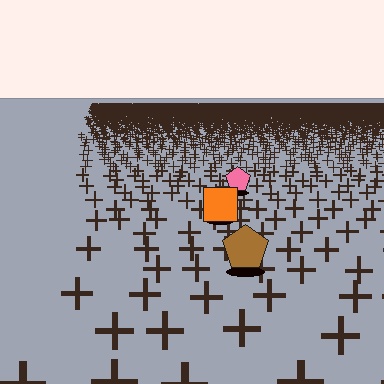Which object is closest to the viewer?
The brown pentagon is closest. The texture marks near it are larger and more spread out.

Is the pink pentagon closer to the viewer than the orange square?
No. The orange square is closer — you can tell from the texture gradient: the ground texture is coarser near it.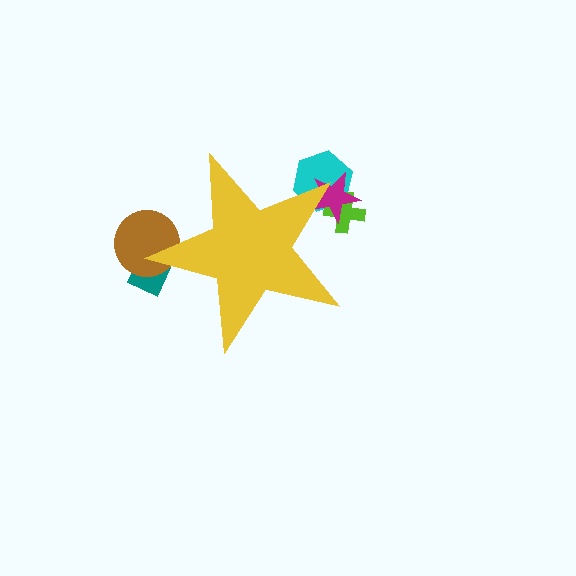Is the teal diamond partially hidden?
Yes, the teal diamond is partially hidden behind the yellow star.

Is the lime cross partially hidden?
Yes, the lime cross is partially hidden behind the yellow star.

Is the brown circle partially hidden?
Yes, the brown circle is partially hidden behind the yellow star.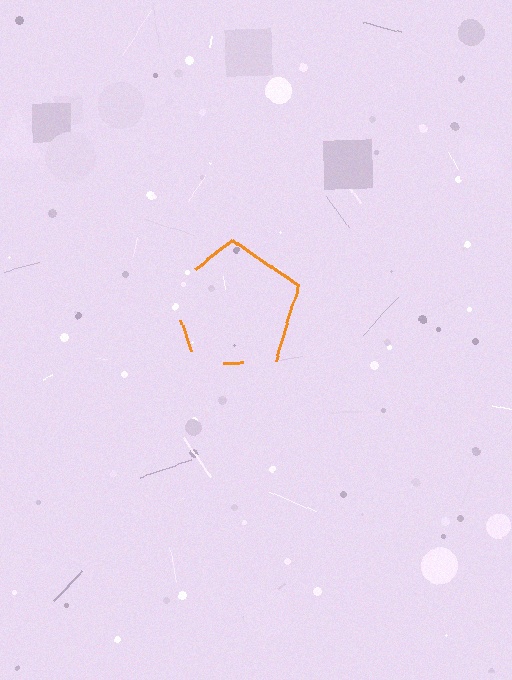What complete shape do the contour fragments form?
The contour fragments form a pentagon.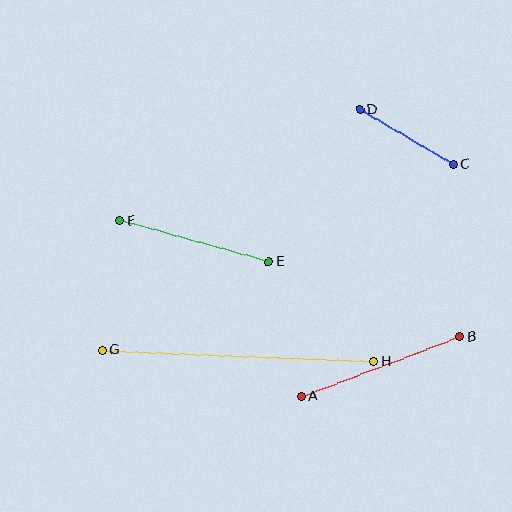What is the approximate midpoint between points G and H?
The midpoint is at approximately (238, 356) pixels.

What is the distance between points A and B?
The distance is approximately 169 pixels.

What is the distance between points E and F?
The distance is approximately 154 pixels.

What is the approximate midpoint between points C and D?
The midpoint is at approximately (407, 137) pixels.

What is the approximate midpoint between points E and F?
The midpoint is at approximately (195, 241) pixels.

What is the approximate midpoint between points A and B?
The midpoint is at approximately (381, 367) pixels.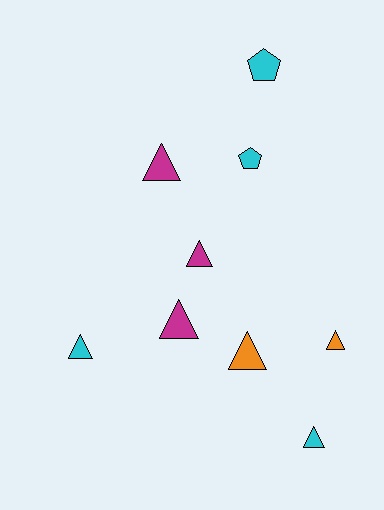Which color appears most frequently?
Cyan, with 4 objects.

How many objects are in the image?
There are 9 objects.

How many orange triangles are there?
There are 2 orange triangles.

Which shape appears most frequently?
Triangle, with 7 objects.